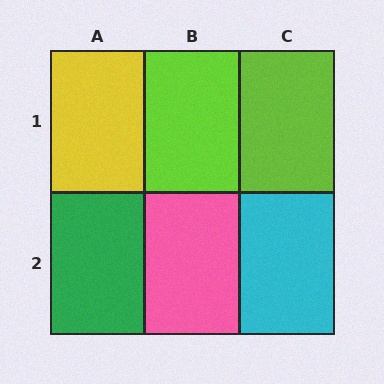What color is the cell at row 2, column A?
Green.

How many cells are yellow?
1 cell is yellow.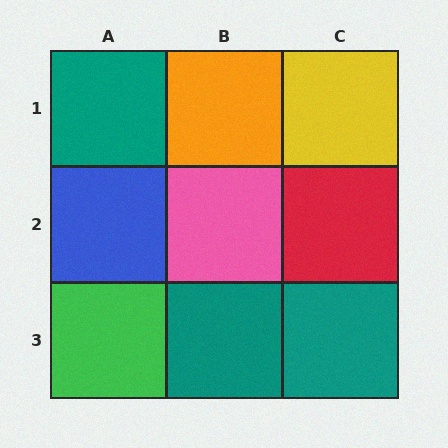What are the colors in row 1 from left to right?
Teal, orange, yellow.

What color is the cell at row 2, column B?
Pink.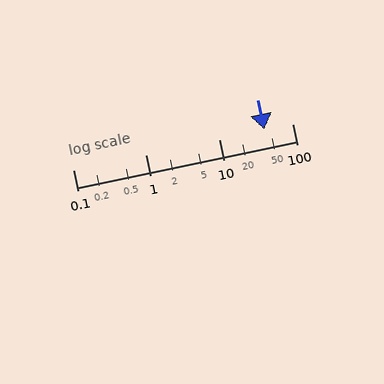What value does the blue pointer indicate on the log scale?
The pointer indicates approximately 41.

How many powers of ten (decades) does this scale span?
The scale spans 3 decades, from 0.1 to 100.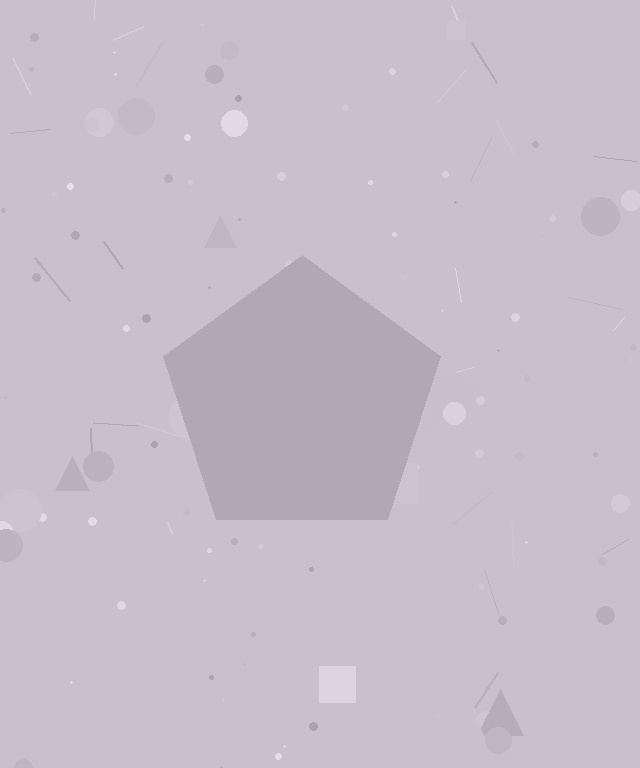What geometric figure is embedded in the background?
A pentagon is embedded in the background.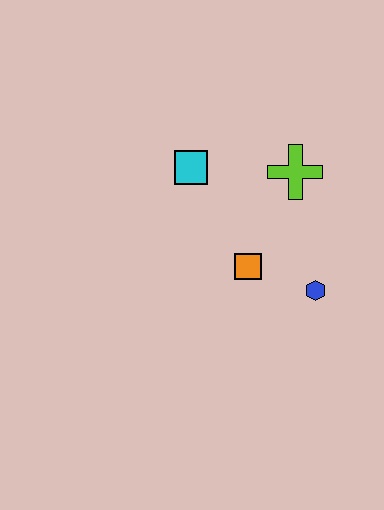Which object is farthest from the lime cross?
The blue hexagon is farthest from the lime cross.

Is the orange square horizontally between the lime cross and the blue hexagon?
No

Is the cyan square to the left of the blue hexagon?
Yes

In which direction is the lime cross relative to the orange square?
The lime cross is above the orange square.